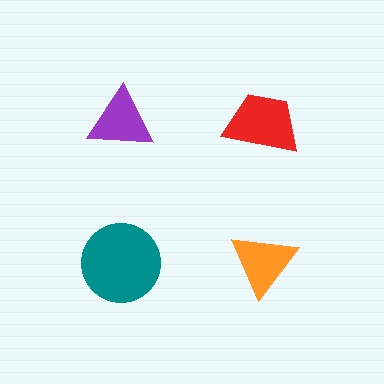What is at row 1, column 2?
A red trapezoid.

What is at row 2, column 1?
A teal circle.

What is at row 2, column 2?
An orange triangle.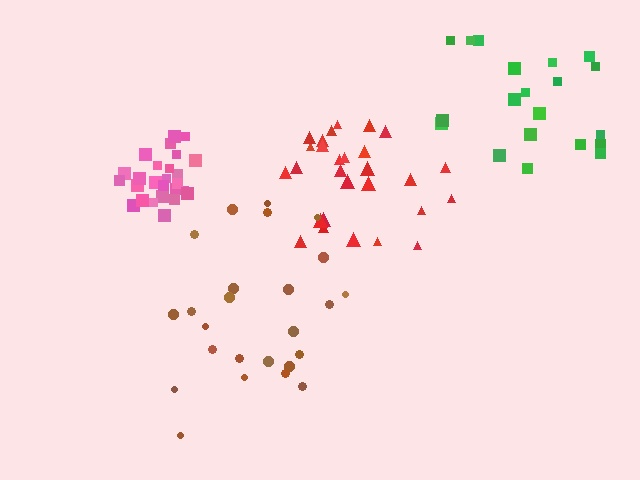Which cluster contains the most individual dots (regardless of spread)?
Red (28).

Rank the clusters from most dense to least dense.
pink, red, brown, green.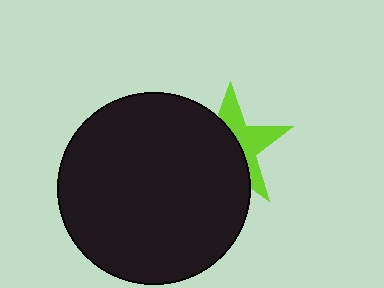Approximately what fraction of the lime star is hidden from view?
Roughly 57% of the lime star is hidden behind the black circle.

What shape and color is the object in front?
The object in front is a black circle.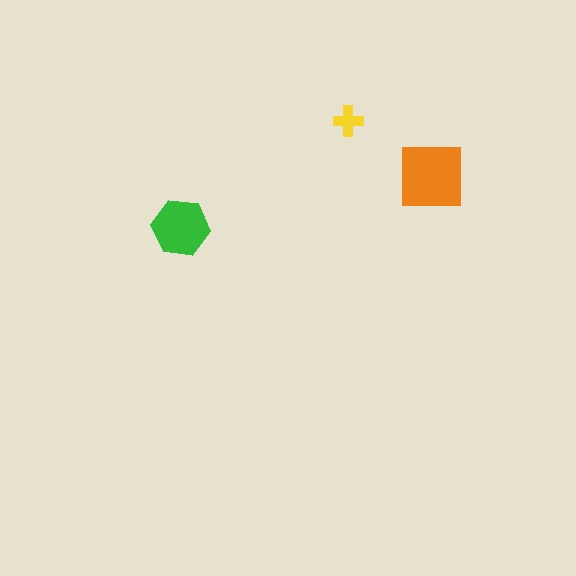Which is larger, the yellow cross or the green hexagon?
The green hexagon.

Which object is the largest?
The orange square.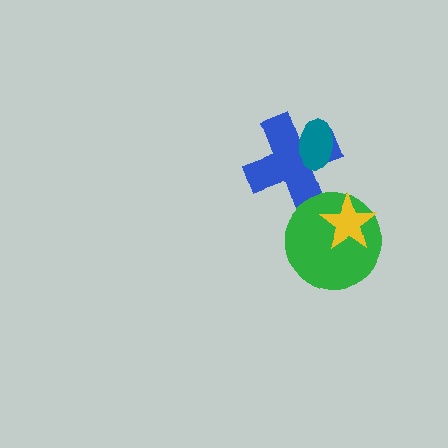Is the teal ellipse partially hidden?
No, no other shape covers it.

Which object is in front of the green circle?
The yellow star is in front of the green circle.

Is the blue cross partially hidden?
Yes, it is partially covered by another shape.